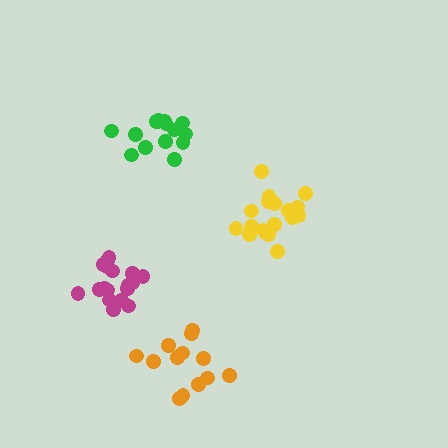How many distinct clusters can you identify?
There are 4 distinct clusters.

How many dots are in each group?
Group 1: 19 dots, Group 2: 13 dots, Group 3: 15 dots, Group 4: 19 dots (66 total).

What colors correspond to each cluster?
The clusters are colored: magenta, orange, green, yellow.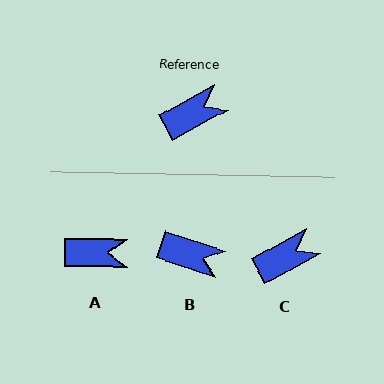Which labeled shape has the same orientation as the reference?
C.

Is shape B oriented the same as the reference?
No, it is off by about 47 degrees.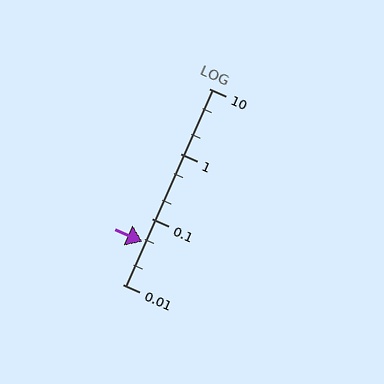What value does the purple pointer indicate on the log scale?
The pointer indicates approximately 0.045.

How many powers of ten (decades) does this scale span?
The scale spans 3 decades, from 0.01 to 10.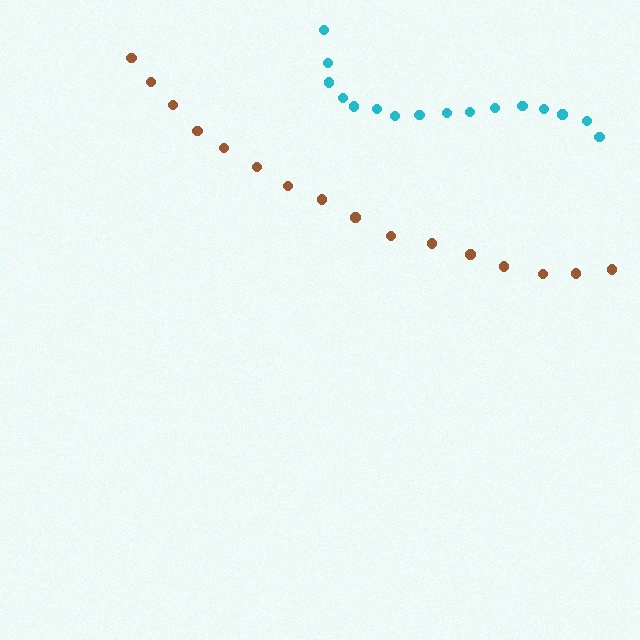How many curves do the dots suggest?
There are 2 distinct paths.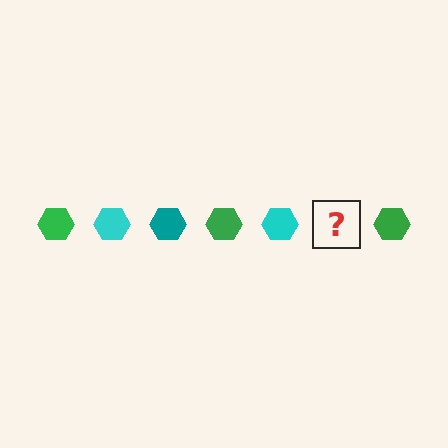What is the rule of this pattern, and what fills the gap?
The rule is that the pattern cycles through green, cyan, teal hexagons. The gap should be filled with a teal hexagon.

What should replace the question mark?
The question mark should be replaced with a teal hexagon.